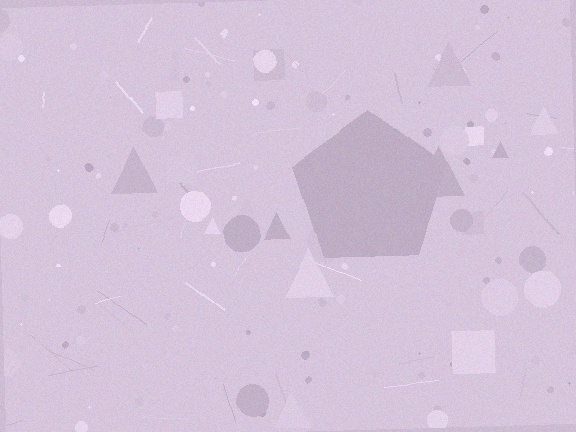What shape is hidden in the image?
A pentagon is hidden in the image.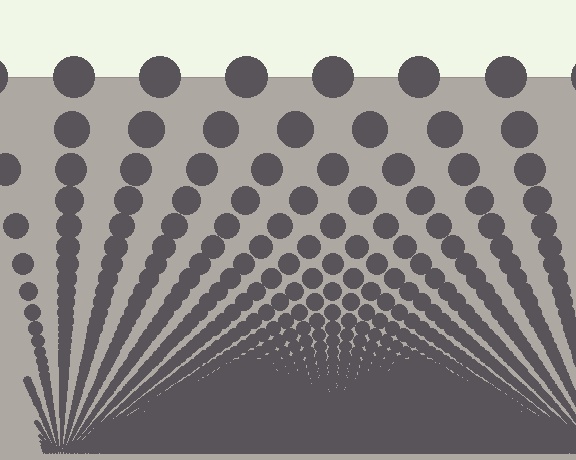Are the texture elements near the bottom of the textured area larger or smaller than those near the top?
Smaller. The gradient is inverted — elements near the bottom are smaller and denser.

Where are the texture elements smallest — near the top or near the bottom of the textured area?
Near the bottom.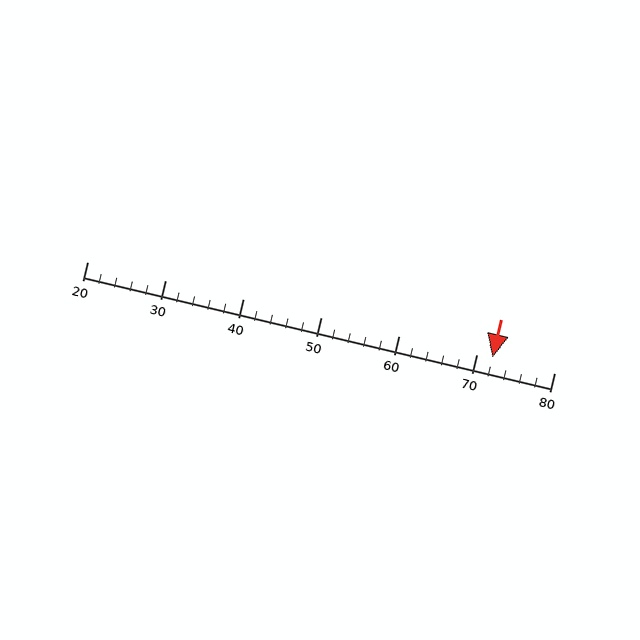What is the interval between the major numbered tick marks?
The major tick marks are spaced 10 units apart.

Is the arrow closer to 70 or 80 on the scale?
The arrow is closer to 70.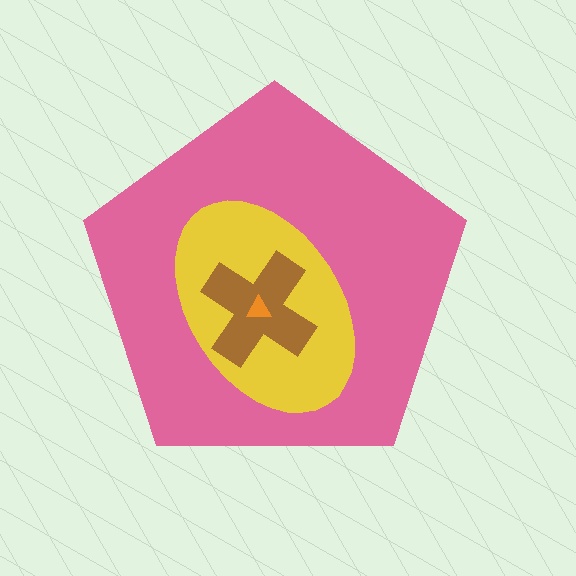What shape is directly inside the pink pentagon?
The yellow ellipse.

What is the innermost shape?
The orange triangle.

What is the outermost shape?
The pink pentagon.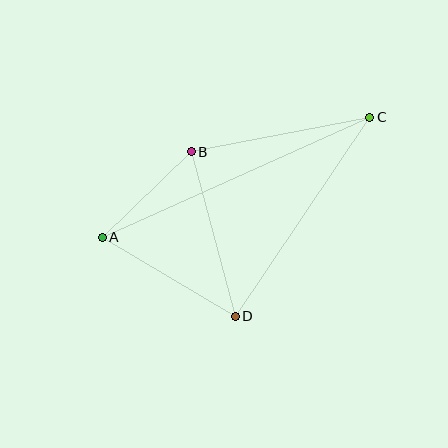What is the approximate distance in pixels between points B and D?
The distance between B and D is approximately 170 pixels.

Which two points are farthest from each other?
Points A and C are farthest from each other.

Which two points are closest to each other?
Points A and B are closest to each other.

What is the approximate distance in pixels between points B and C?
The distance between B and C is approximately 182 pixels.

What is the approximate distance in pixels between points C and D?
The distance between C and D is approximately 240 pixels.